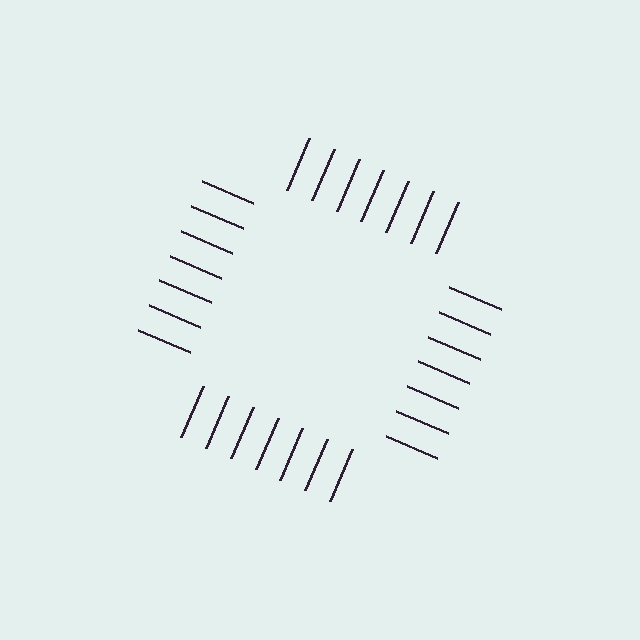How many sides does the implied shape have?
4 sides — the line-ends trace a square.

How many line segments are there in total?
28 — 7 along each of the 4 edges.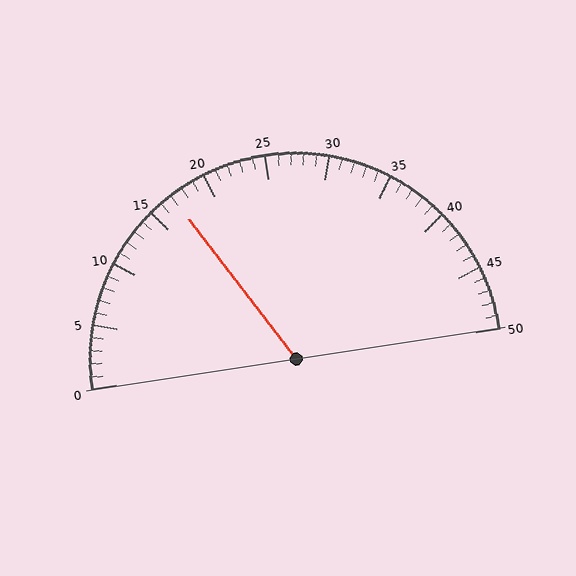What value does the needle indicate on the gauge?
The needle indicates approximately 17.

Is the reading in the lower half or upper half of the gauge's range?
The reading is in the lower half of the range (0 to 50).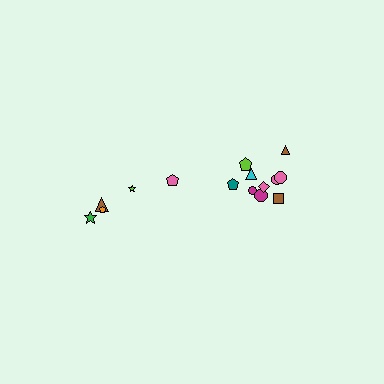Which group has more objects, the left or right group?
The right group.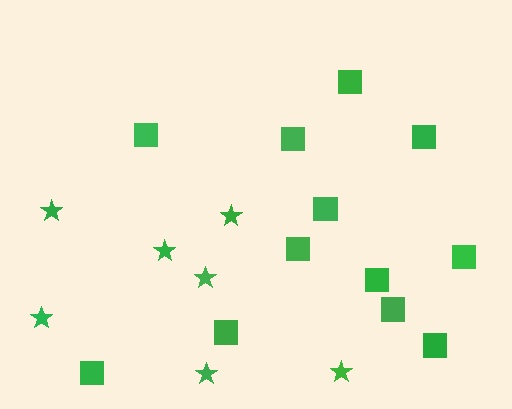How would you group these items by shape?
There are 2 groups: one group of squares (12) and one group of stars (7).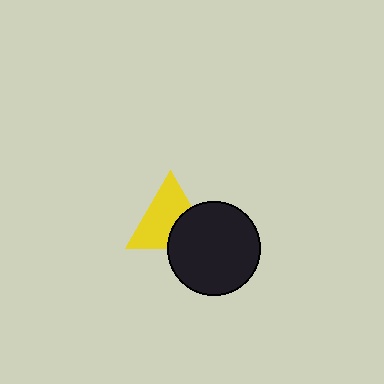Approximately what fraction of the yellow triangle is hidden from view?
Roughly 35% of the yellow triangle is hidden behind the black circle.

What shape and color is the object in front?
The object in front is a black circle.